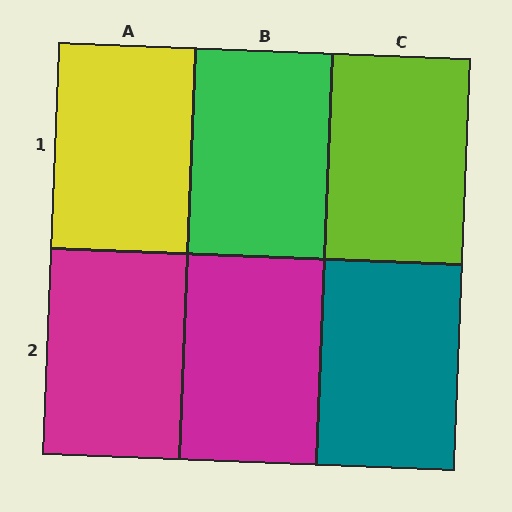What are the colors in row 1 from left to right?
Yellow, green, lime.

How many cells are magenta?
2 cells are magenta.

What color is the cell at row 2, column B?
Magenta.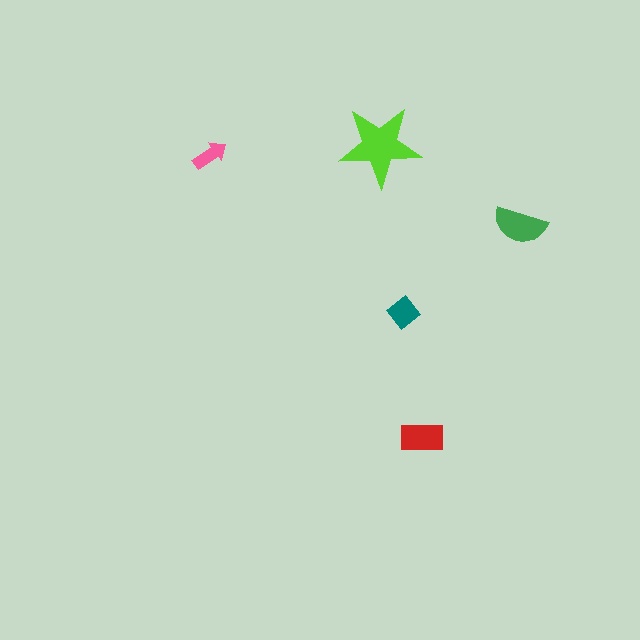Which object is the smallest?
The pink arrow.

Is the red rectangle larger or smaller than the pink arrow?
Larger.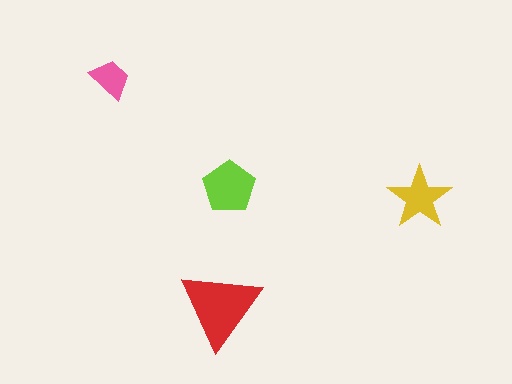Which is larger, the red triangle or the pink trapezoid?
The red triangle.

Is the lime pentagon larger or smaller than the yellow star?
Larger.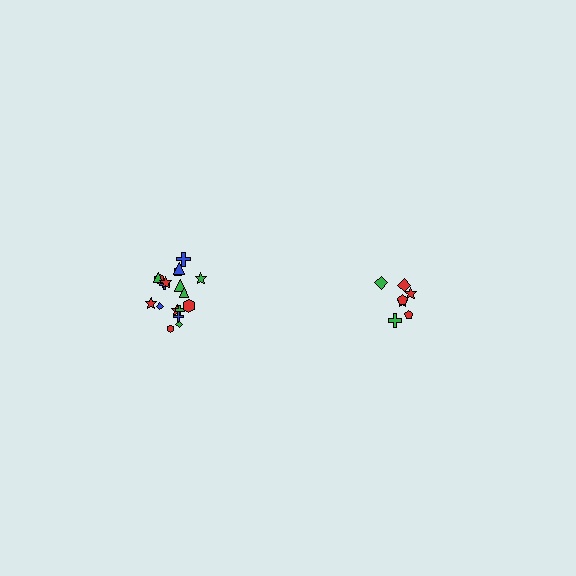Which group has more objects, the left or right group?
The left group.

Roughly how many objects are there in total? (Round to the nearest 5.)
Roughly 25 objects in total.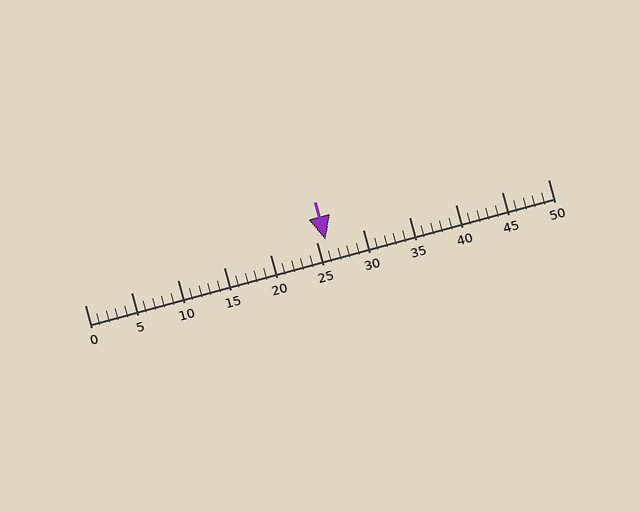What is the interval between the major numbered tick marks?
The major tick marks are spaced 5 units apart.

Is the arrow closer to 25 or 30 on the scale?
The arrow is closer to 25.